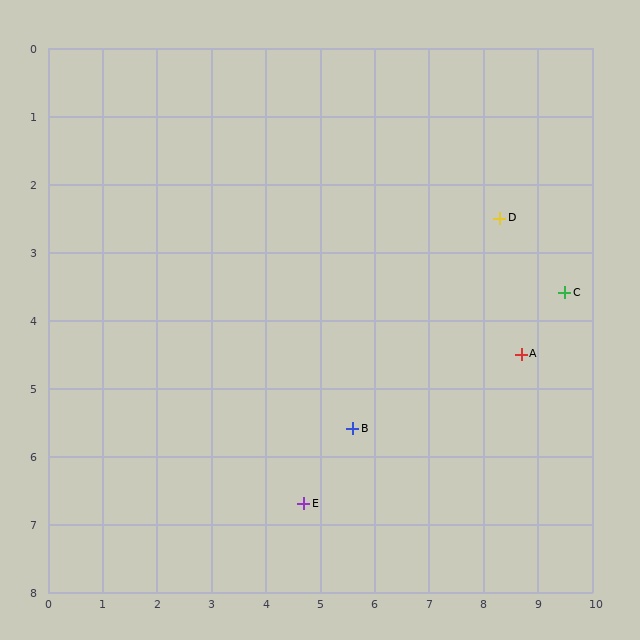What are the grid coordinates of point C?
Point C is at approximately (9.5, 3.6).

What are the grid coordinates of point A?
Point A is at approximately (8.7, 4.5).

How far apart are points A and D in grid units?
Points A and D are about 2.0 grid units apart.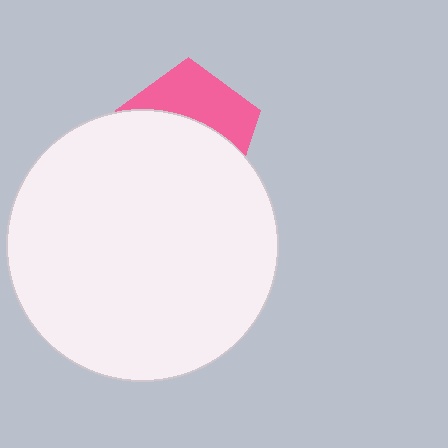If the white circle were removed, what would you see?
You would see the complete pink pentagon.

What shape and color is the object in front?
The object in front is a white circle.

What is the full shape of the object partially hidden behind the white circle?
The partially hidden object is a pink pentagon.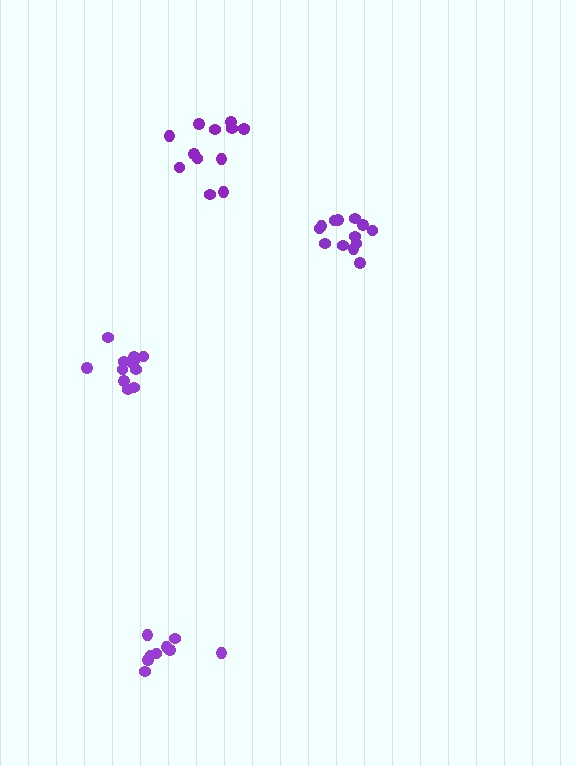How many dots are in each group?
Group 1: 13 dots, Group 2: 13 dots, Group 3: 9 dots, Group 4: 13 dots (48 total).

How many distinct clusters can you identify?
There are 4 distinct clusters.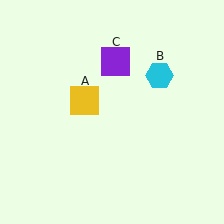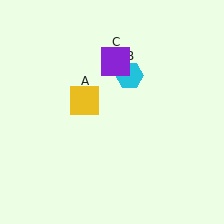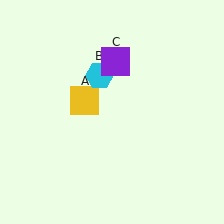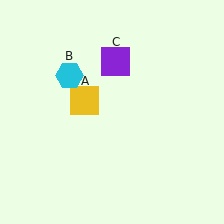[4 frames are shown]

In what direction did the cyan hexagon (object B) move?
The cyan hexagon (object B) moved left.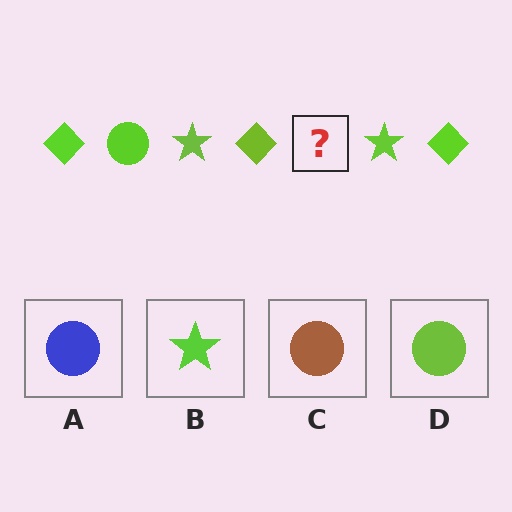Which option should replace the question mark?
Option D.